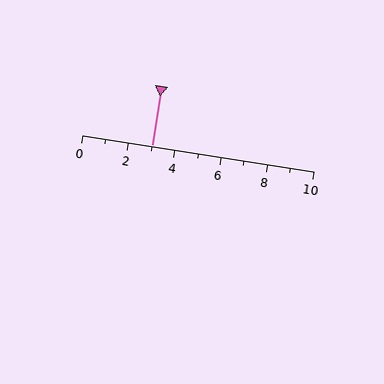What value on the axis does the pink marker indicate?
The marker indicates approximately 3.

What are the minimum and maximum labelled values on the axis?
The axis runs from 0 to 10.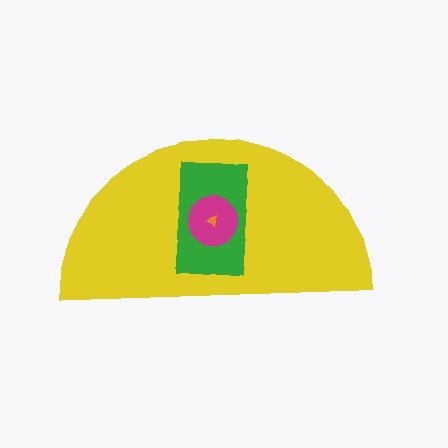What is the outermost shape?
The yellow semicircle.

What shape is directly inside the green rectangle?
The magenta circle.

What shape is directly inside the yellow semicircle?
The green rectangle.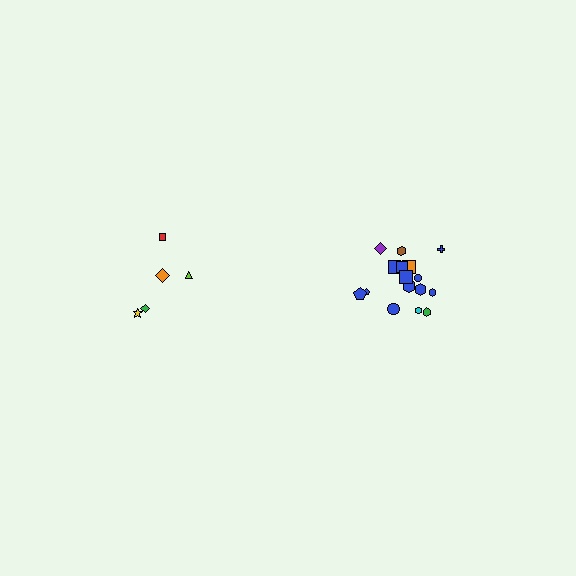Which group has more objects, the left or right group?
The right group.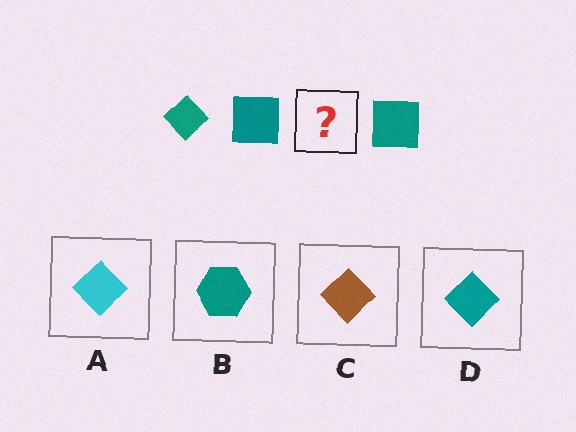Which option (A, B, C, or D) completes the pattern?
D.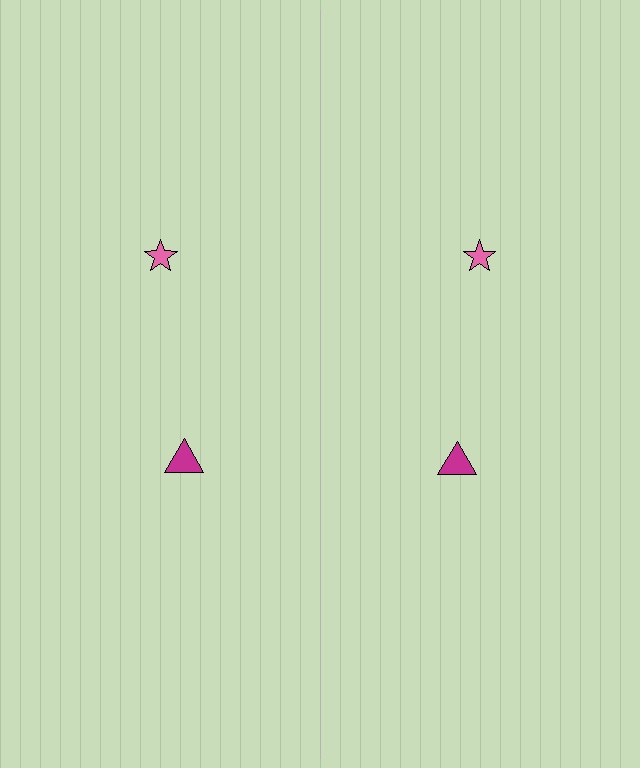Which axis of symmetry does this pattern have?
The pattern has a vertical axis of symmetry running through the center of the image.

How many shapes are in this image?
There are 4 shapes in this image.